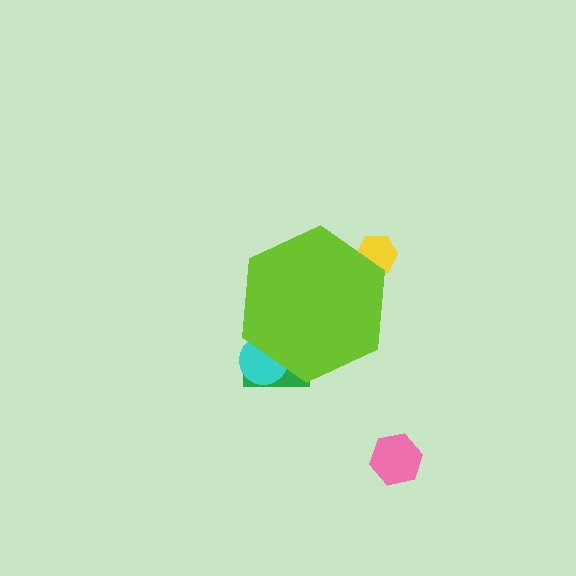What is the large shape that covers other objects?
A lime hexagon.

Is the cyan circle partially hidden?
Yes, the cyan circle is partially hidden behind the lime hexagon.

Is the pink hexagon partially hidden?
No, the pink hexagon is fully visible.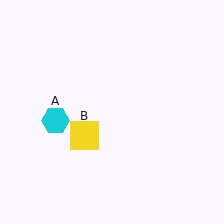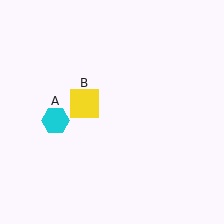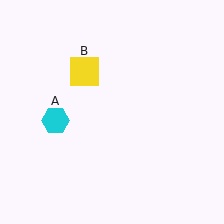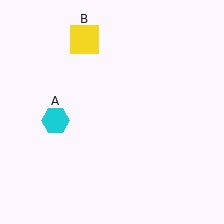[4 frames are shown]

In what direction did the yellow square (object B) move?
The yellow square (object B) moved up.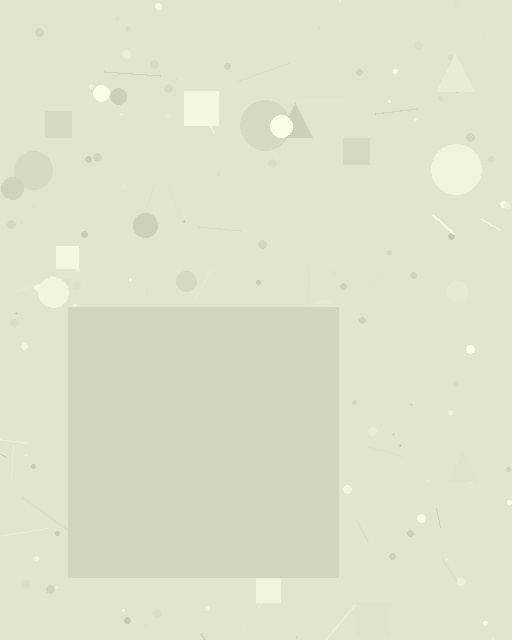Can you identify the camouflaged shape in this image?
The camouflaged shape is a square.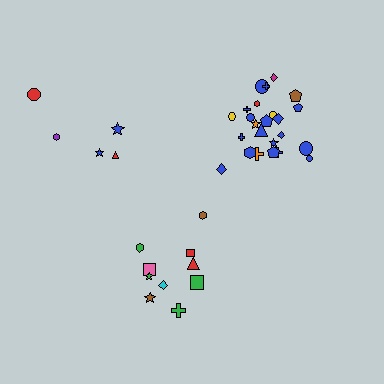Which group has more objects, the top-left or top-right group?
The top-right group.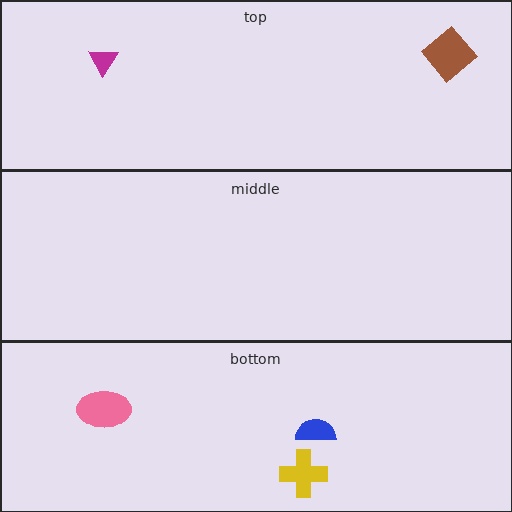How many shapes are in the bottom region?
3.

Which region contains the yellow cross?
The bottom region.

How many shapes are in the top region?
2.